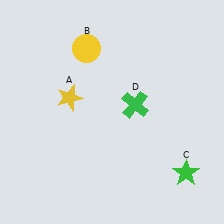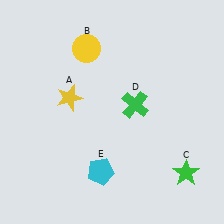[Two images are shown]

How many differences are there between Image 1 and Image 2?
There is 1 difference between the two images.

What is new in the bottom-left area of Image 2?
A cyan pentagon (E) was added in the bottom-left area of Image 2.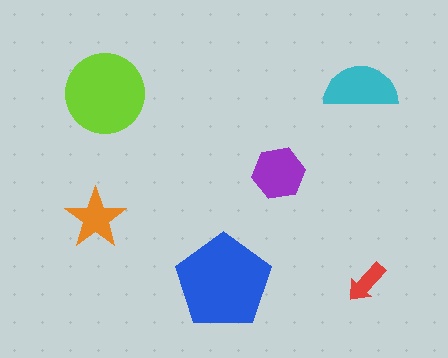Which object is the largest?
The blue pentagon.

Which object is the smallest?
The red arrow.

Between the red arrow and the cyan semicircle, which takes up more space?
The cyan semicircle.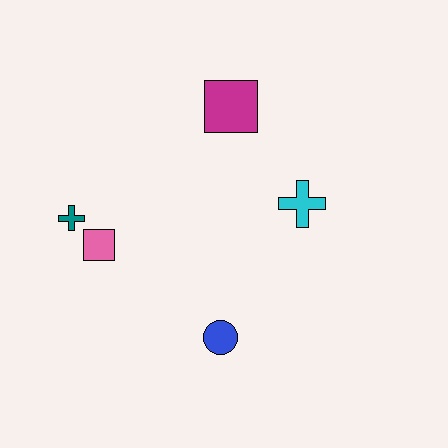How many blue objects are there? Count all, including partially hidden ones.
There is 1 blue object.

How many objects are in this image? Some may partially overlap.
There are 5 objects.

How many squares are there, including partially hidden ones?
There are 2 squares.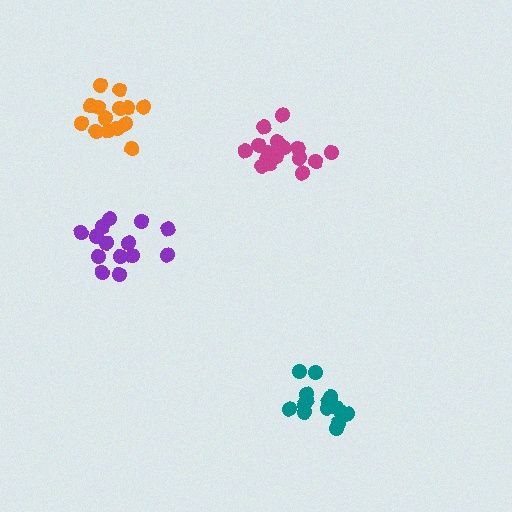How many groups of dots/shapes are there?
There are 4 groups.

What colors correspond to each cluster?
The clusters are colored: purple, orange, teal, magenta.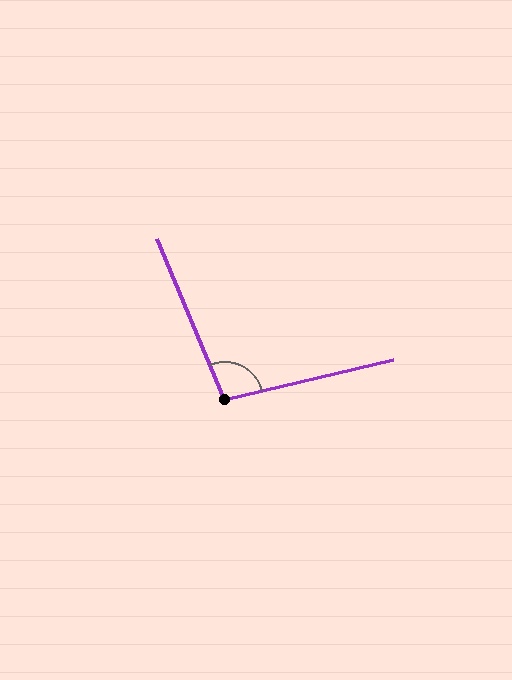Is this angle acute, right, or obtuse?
It is obtuse.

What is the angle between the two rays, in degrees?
Approximately 100 degrees.